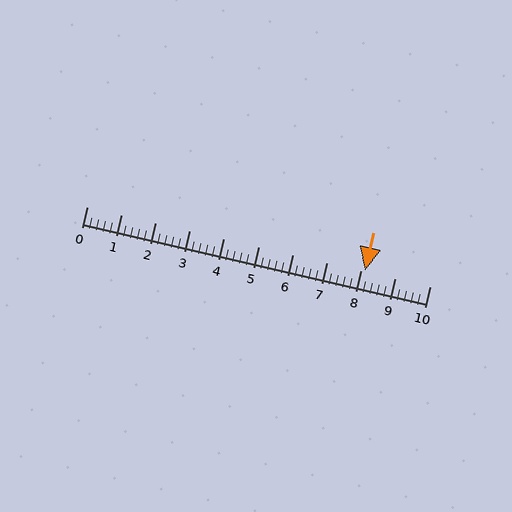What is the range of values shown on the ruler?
The ruler shows values from 0 to 10.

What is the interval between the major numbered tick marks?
The major tick marks are spaced 1 units apart.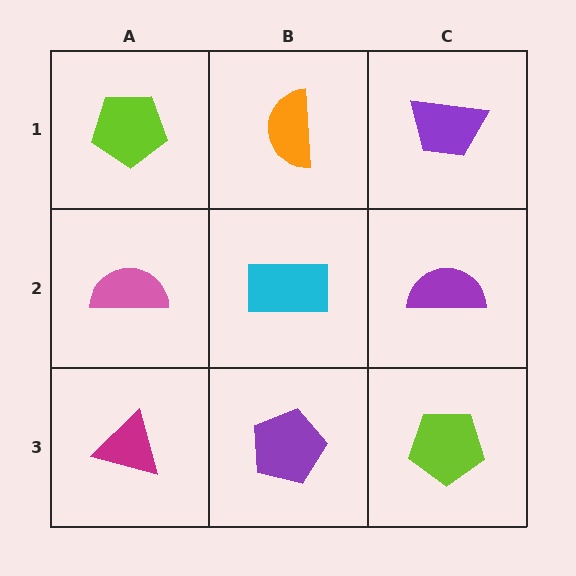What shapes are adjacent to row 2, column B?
An orange semicircle (row 1, column B), a purple pentagon (row 3, column B), a pink semicircle (row 2, column A), a purple semicircle (row 2, column C).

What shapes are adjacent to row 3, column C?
A purple semicircle (row 2, column C), a purple pentagon (row 3, column B).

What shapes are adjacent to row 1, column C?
A purple semicircle (row 2, column C), an orange semicircle (row 1, column B).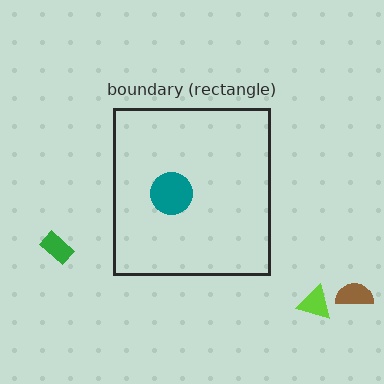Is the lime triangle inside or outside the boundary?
Outside.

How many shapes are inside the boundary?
1 inside, 3 outside.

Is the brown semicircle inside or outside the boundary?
Outside.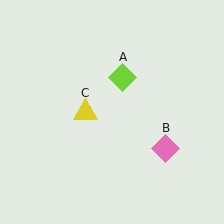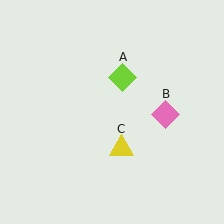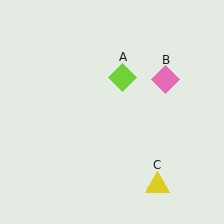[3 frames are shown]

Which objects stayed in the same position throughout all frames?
Lime diamond (object A) remained stationary.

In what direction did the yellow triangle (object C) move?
The yellow triangle (object C) moved down and to the right.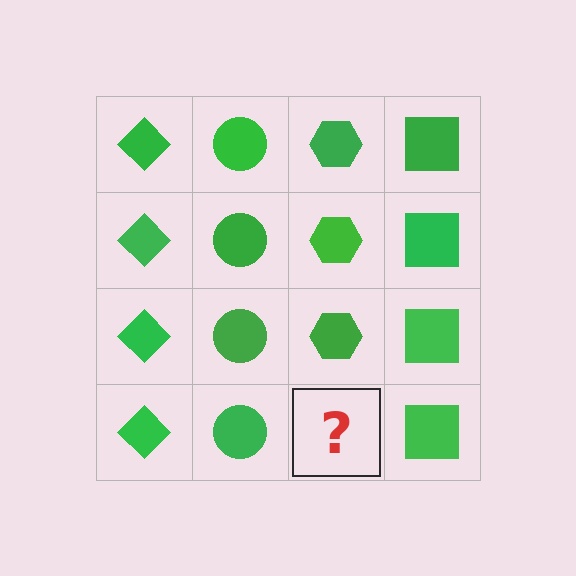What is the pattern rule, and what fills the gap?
The rule is that each column has a consistent shape. The gap should be filled with a green hexagon.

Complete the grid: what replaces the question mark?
The question mark should be replaced with a green hexagon.